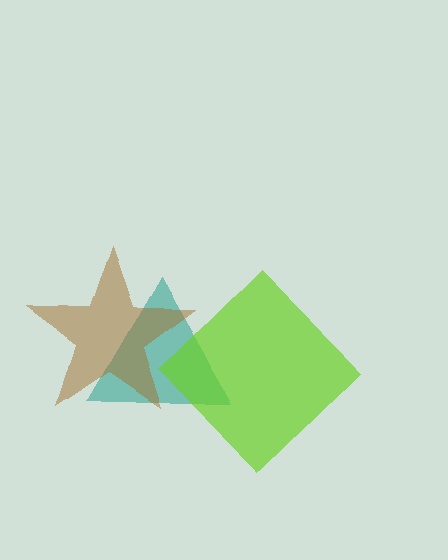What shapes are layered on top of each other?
The layered shapes are: a teal triangle, a brown star, a lime diamond.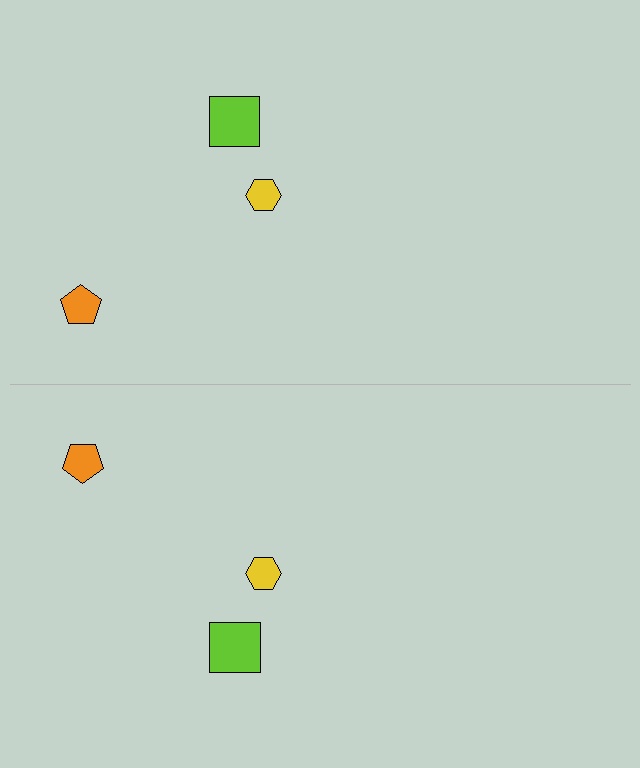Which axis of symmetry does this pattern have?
The pattern has a horizontal axis of symmetry running through the center of the image.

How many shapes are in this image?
There are 6 shapes in this image.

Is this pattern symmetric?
Yes, this pattern has bilateral (reflection) symmetry.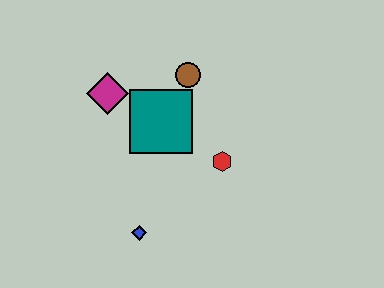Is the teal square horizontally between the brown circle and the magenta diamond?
Yes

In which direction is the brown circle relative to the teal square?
The brown circle is above the teal square.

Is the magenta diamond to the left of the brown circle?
Yes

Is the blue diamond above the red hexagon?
No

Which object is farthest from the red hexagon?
The magenta diamond is farthest from the red hexagon.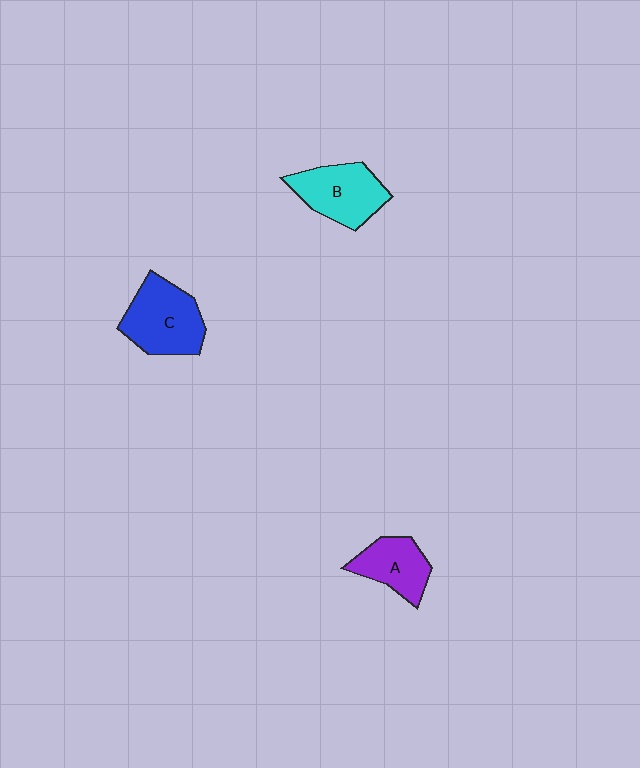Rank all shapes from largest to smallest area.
From largest to smallest: C (blue), B (cyan), A (purple).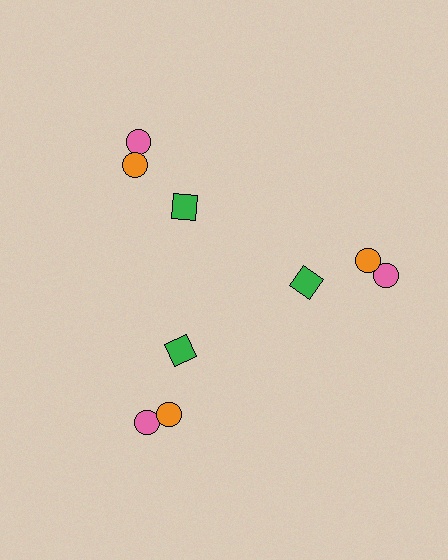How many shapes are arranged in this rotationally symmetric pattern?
There are 9 shapes, arranged in 3 groups of 3.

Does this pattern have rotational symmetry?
Yes, this pattern has 3-fold rotational symmetry. It looks the same after rotating 120 degrees around the center.